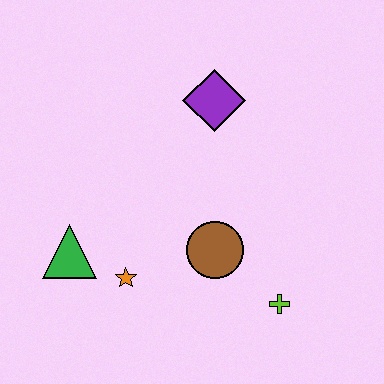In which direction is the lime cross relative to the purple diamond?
The lime cross is below the purple diamond.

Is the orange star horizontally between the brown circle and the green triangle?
Yes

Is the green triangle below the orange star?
No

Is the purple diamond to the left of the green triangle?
No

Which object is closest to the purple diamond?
The brown circle is closest to the purple diamond.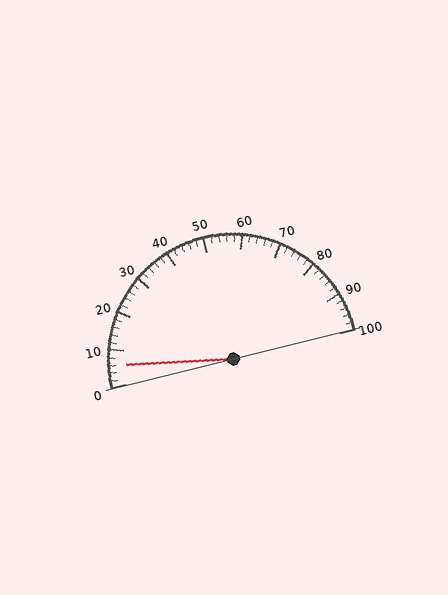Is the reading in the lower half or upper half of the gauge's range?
The reading is in the lower half of the range (0 to 100).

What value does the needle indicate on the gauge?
The needle indicates approximately 6.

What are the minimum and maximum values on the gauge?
The gauge ranges from 0 to 100.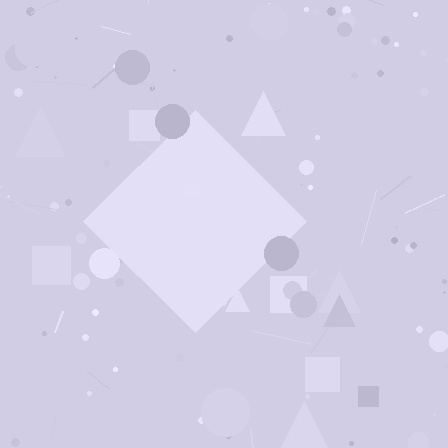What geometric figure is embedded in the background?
A diamond is embedded in the background.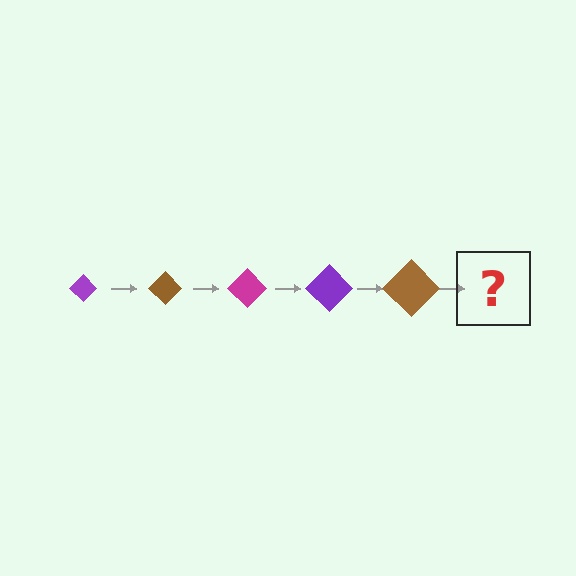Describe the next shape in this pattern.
It should be a magenta diamond, larger than the previous one.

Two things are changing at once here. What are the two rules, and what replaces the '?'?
The two rules are that the diamond grows larger each step and the color cycles through purple, brown, and magenta. The '?' should be a magenta diamond, larger than the previous one.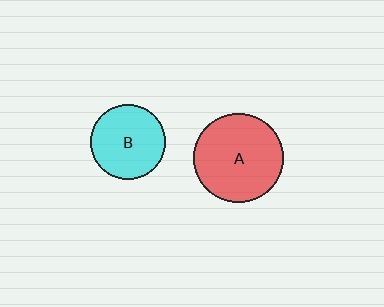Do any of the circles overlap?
No, none of the circles overlap.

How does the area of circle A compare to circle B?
Approximately 1.4 times.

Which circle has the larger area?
Circle A (red).